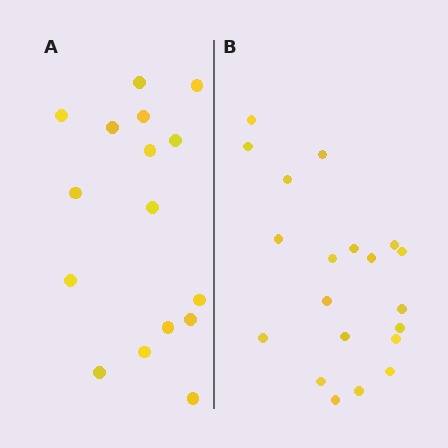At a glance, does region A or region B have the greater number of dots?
Region B (the right region) has more dots.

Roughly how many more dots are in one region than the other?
Region B has about 4 more dots than region A.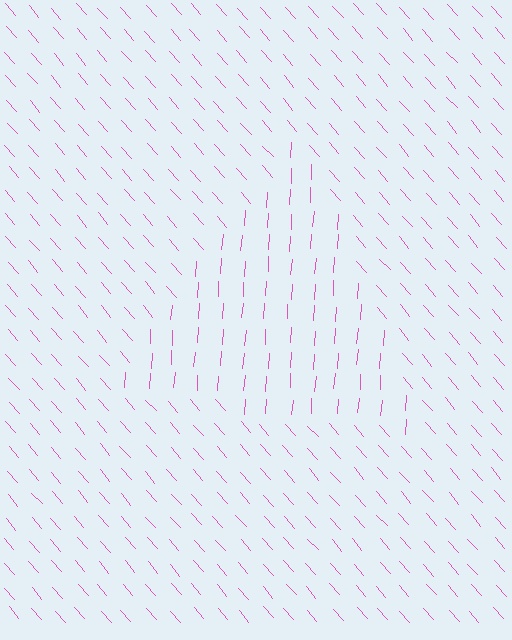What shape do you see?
I see a triangle.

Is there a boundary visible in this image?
Yes, there is a texture boundary formed by a change in line orientation.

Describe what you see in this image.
The image is filled with small pink line segments. A triangle region in the image has lines oriented differently from the surrounding lines, creating a visible texture boundary.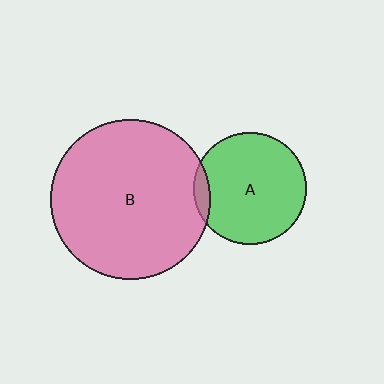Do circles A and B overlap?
Yes.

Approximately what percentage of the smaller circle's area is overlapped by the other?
Approximately 5%.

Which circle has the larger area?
Circle B (pink).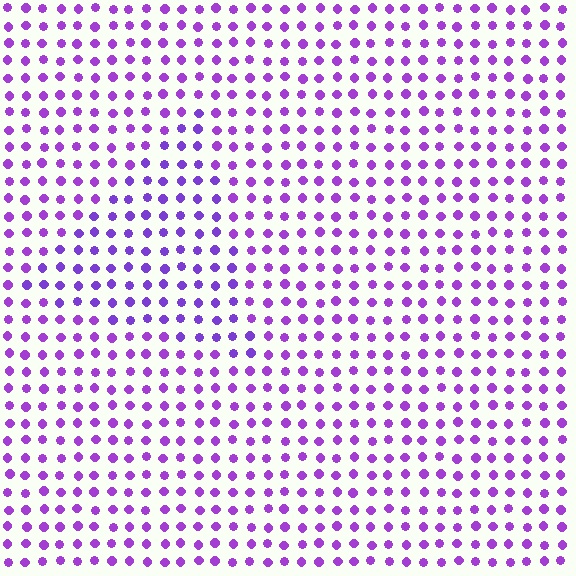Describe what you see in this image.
The image is filled with small purple elements in a uniform arrangement. A triangle-shaped region is visible where the elements are tinted to a slightly different hue, forming a subtle color boundary.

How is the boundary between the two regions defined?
The boundary is defined purely by a slight shift in hue (about 16 degrees). Spacing, size, and orientation are identical on both sides.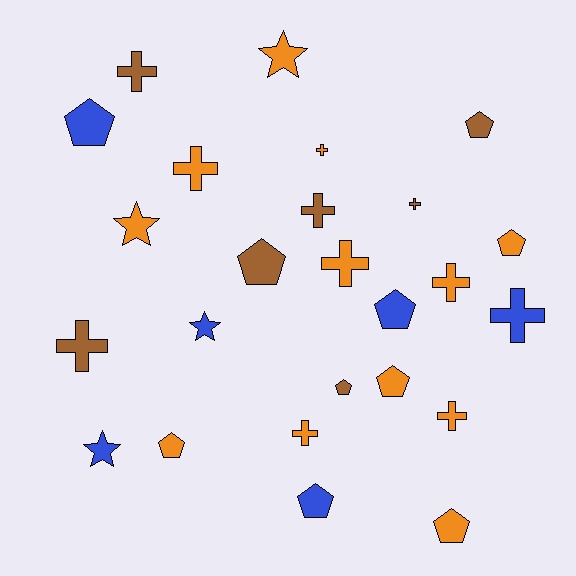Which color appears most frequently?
Orange, with 12 objects.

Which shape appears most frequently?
Cross, with 11 objects.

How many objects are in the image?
There are 25 objects.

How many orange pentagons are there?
There are 4 orange pentagons.